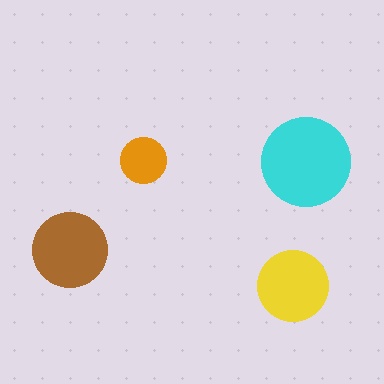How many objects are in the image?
There are 4 objects in the image.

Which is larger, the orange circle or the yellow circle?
The yellow one.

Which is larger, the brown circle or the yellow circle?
The brown one.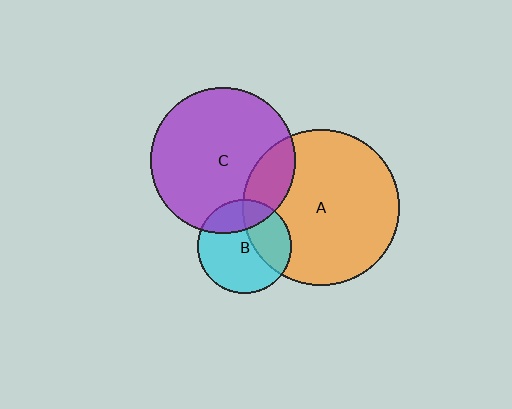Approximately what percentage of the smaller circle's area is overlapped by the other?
Approximately 35%.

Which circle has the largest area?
Circle A (orange).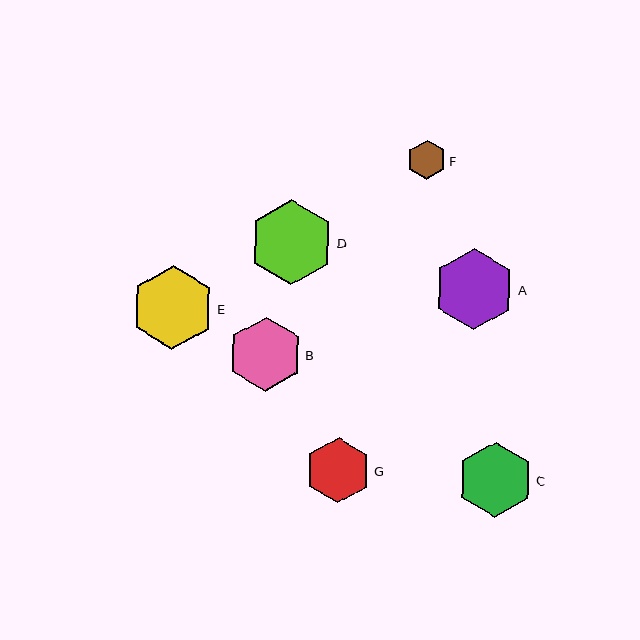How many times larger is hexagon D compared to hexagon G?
Hexagon D is approximately 1.3 times the size of hexagon G.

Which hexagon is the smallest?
Hexagon F is the smallest with a size of approximately 39 pixels.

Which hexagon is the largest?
Hexagon D is the largest with a size of approximately 85 pixels.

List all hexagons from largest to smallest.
From largest to smallest: D, E, A, C, B, G, F.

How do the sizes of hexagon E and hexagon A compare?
Hexagon E and hexagon A are approximately the same size.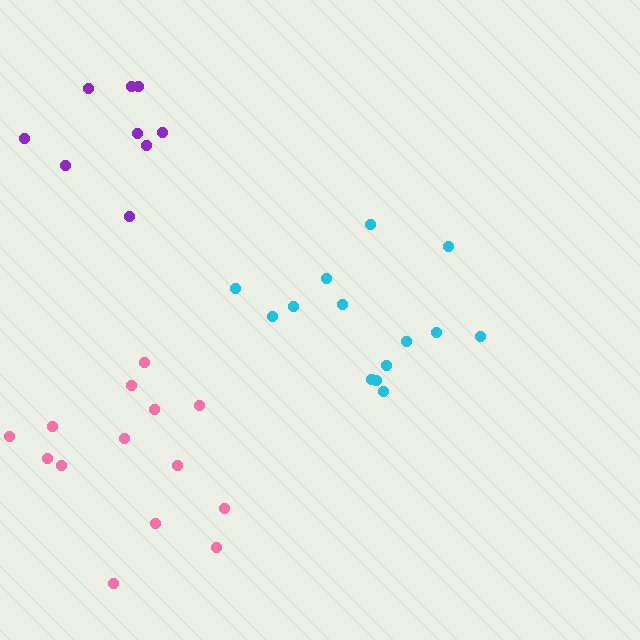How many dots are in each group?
Group 1: 14 dots, Group 2: 14 dots, Group 3: 9 dots (37 total).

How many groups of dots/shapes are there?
There are 3 groups.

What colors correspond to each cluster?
The clusters are colored: pink, cyan, purple.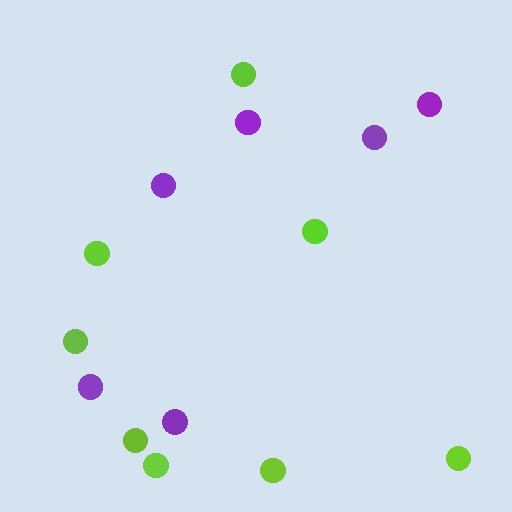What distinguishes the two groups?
There are 2 groups: one group of purple circles (6) and one group of lime circles (8).